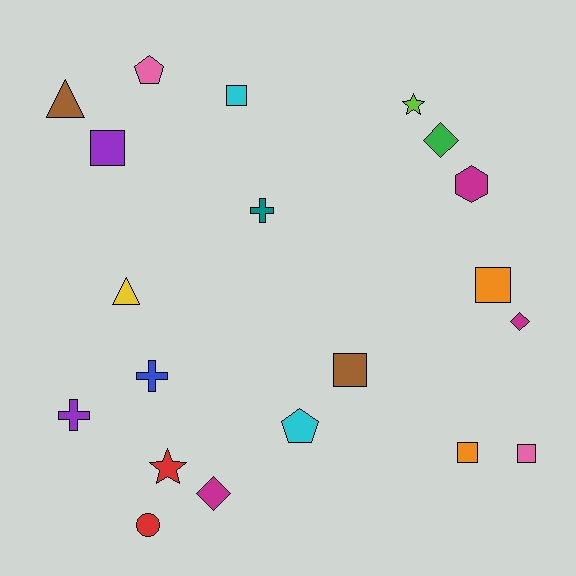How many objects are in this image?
There are 20 objects.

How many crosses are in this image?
There are 3 crosses.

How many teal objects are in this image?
There is 1 teal object.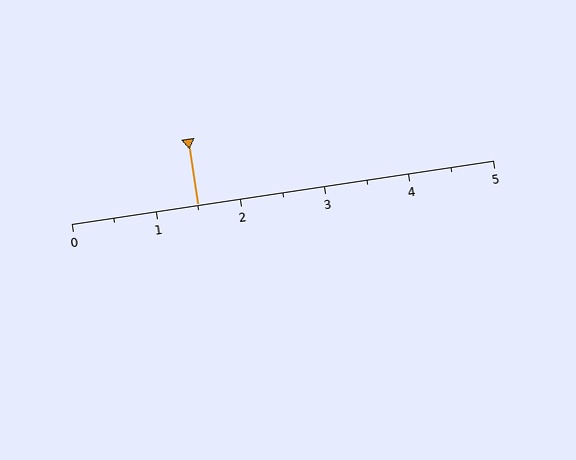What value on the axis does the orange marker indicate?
The marker indicates approximately 1.5.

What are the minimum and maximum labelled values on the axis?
The axis runs from 0 to 5.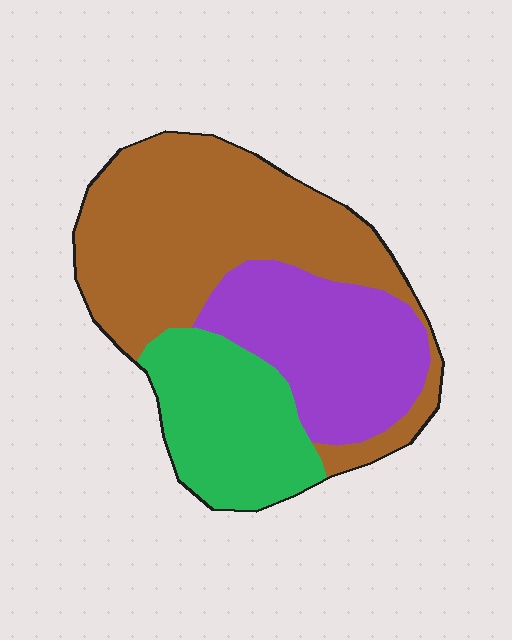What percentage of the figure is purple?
Purple takes up about one quarter (1/4) of the figure.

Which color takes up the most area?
Brown, at roughly 50%.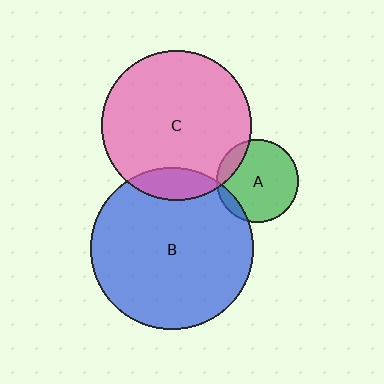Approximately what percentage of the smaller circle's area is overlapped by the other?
Approximately 15%.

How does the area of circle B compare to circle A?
Approximately 3.9 times.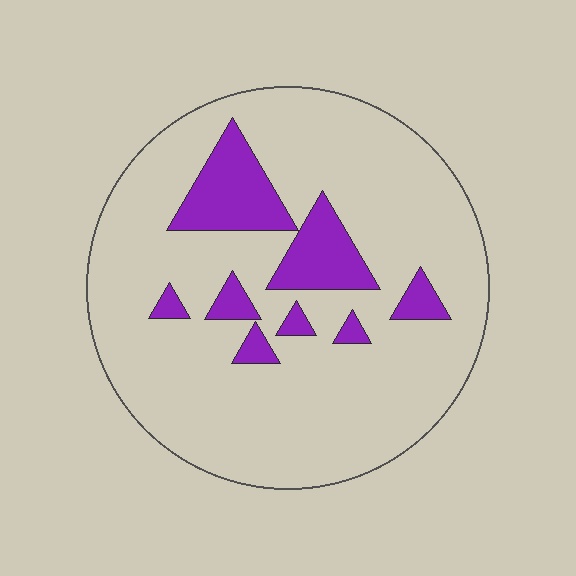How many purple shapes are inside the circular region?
8.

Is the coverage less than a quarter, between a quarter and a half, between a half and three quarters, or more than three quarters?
Less than a quarter.